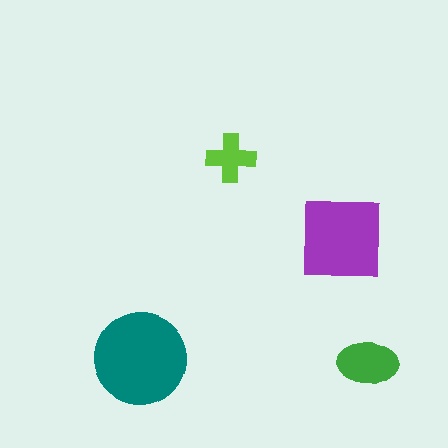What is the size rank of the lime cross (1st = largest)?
4th.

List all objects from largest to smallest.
The teal circle, the purple square, the green ellipse, the lime cross.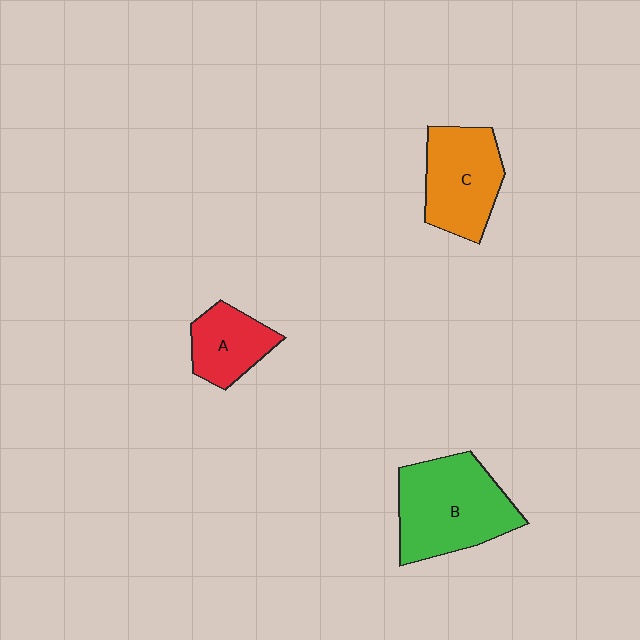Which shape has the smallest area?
Shape A (red).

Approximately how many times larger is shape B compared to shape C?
Approximately 1.3 times.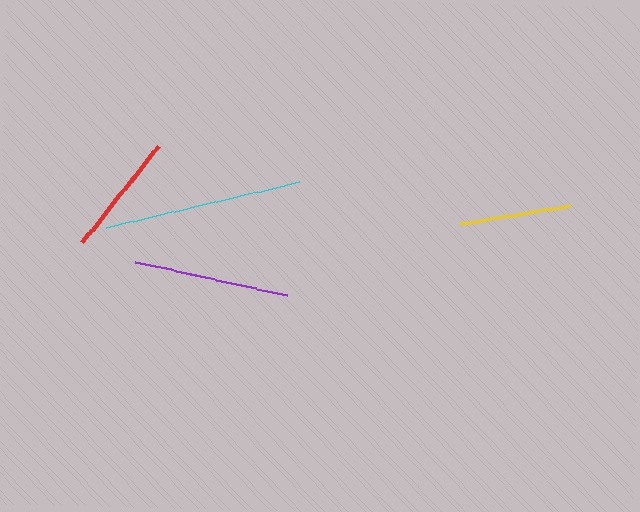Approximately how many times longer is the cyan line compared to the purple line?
The cyan line is approximately 1.3 times the length of the purple line.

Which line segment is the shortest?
The yellow line is the shortest at approximately 112 pixels.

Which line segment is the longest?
The cyan line is the longest at approximately 199 pixels.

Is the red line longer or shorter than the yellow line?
The red line is longer than the yellow line.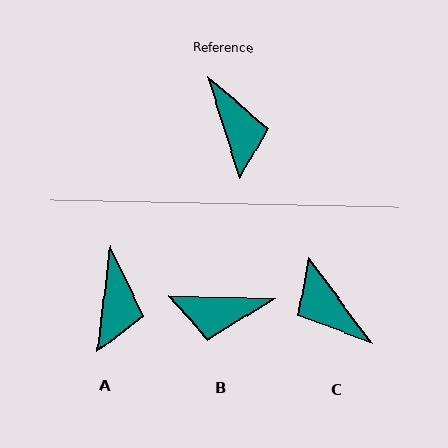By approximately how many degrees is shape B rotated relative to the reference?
Approximately 109 degrees clockwise.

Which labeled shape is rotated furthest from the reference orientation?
C, about 161 degrees away.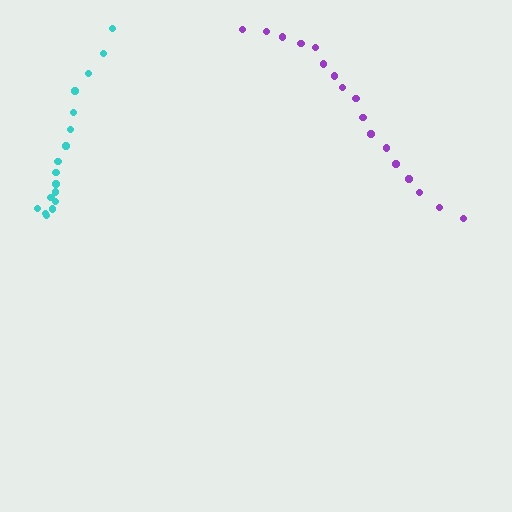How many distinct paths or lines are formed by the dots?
There are 2 distinct paths.